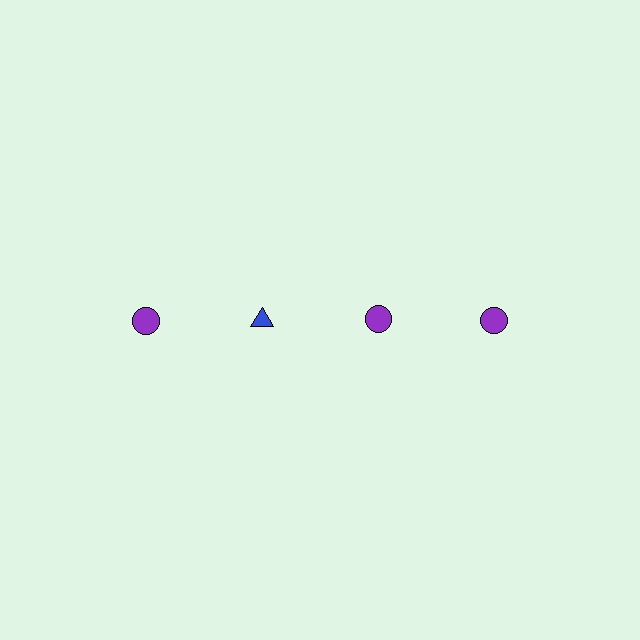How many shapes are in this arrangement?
There are 4 shapes arranged in a grid pattern.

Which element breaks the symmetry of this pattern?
The blue triangle in the top row, second from left column breaks the symmetry. All other shapes are purple circles.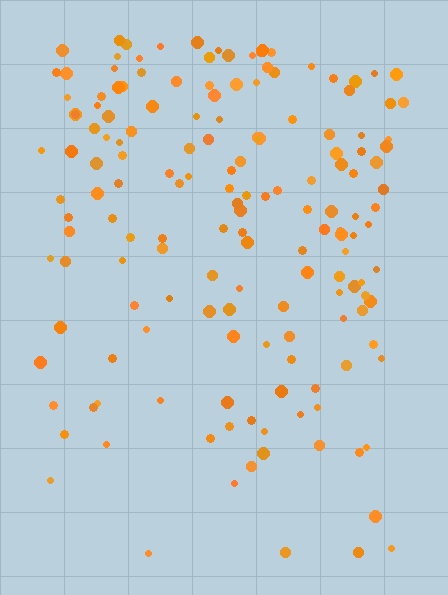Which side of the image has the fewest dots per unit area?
The bottom.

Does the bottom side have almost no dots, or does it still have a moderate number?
Still a moderate number, just noticeably fewer than the top.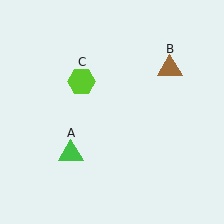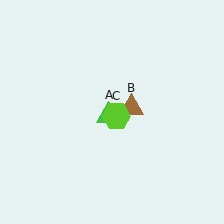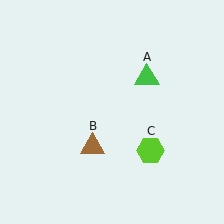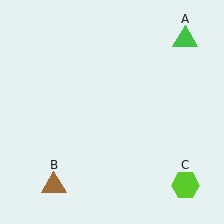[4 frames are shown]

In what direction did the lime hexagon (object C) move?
The lime hexagon (object C) moved down and to the right.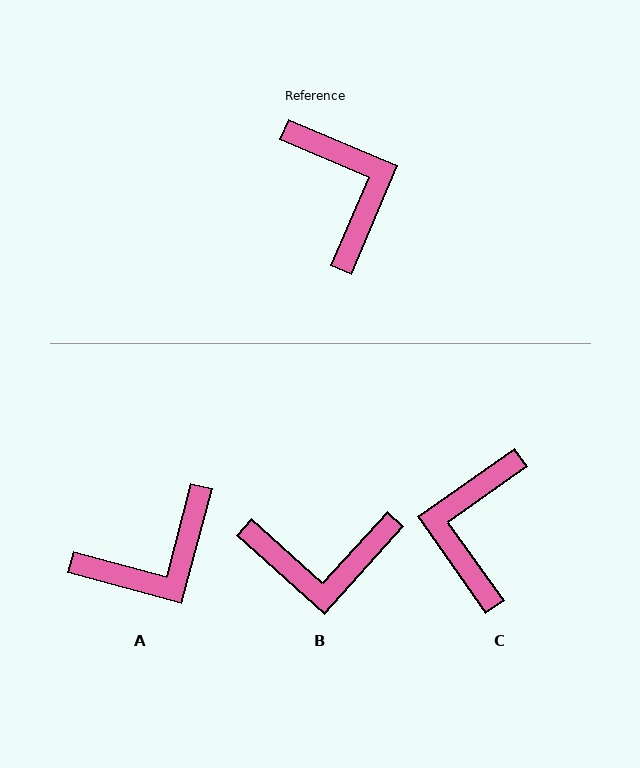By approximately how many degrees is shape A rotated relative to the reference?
Approximately 82 degrees clockwise.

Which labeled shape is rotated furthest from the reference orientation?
C, about 148 degrees away.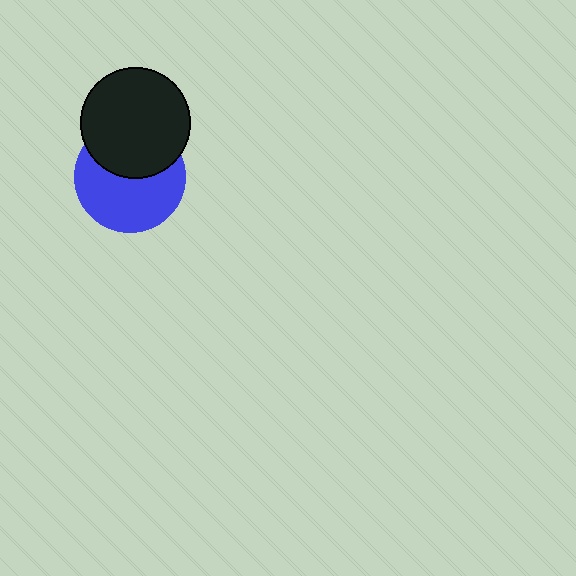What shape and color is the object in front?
The object in front is a black circle.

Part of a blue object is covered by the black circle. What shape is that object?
It is a circle.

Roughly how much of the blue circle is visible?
About half of it is visible (roughly 59%).